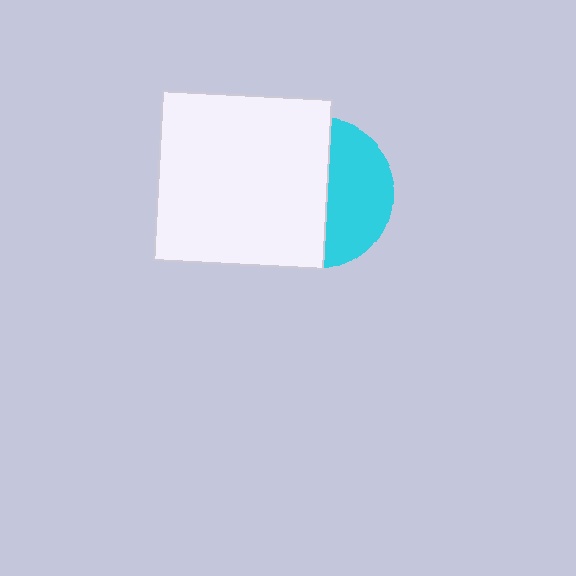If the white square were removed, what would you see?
You would see the complete cyan circle.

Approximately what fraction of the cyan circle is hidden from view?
Roughly 59% of the cyan circle is hidden behind the white square.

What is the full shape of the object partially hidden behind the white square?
The partially hidden object is a cyan circle.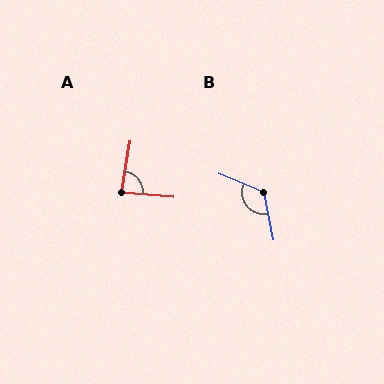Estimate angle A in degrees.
Approximately 86 degrees.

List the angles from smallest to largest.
A (86°), B (124°).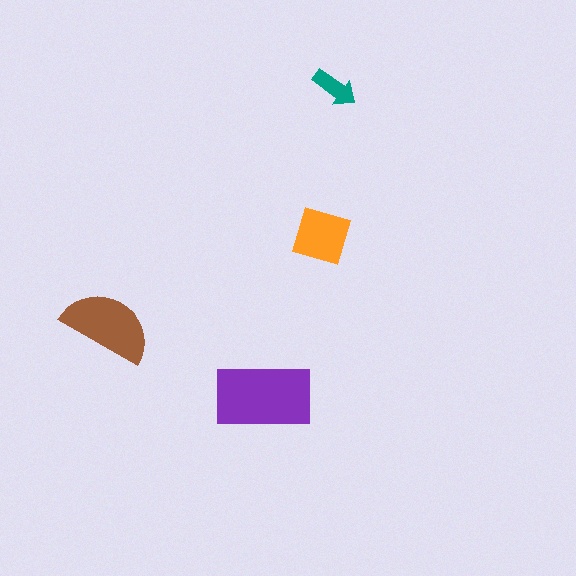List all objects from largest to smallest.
The purple rectangle, the brown semicircle, the orange diamond, the teal arrow.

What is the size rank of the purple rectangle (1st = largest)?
1st.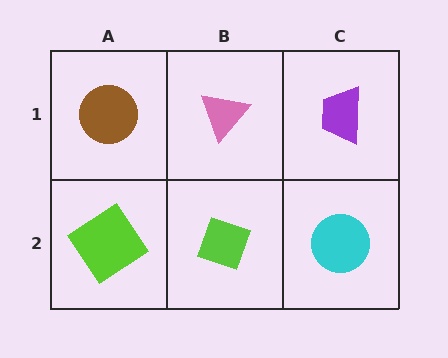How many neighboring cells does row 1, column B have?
3.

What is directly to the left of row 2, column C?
A lime diamond.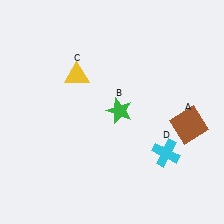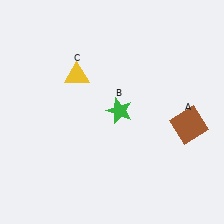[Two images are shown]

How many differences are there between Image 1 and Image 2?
There is 1 difference between the two images.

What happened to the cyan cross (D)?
The cyan cross (D) was removed in Image 2. It was in the bottom-right area of Image 1.